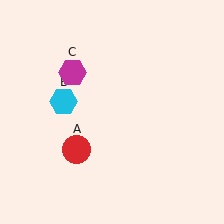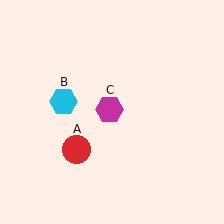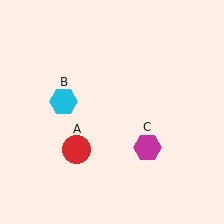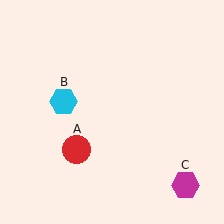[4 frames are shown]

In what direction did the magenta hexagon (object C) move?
The magenta hexagon (object C) moved down and to the right.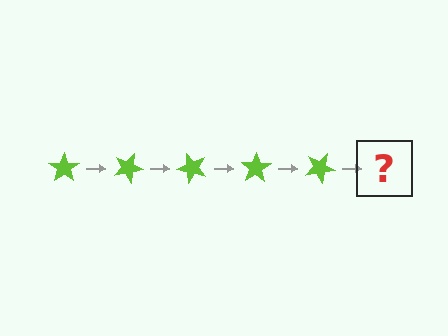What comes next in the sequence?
The next element should be a lime star rotated 125 degrees.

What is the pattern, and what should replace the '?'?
The pattern is that the star rotates 25 degrees each step. The '?' should be a lime star rotated 125 degrees.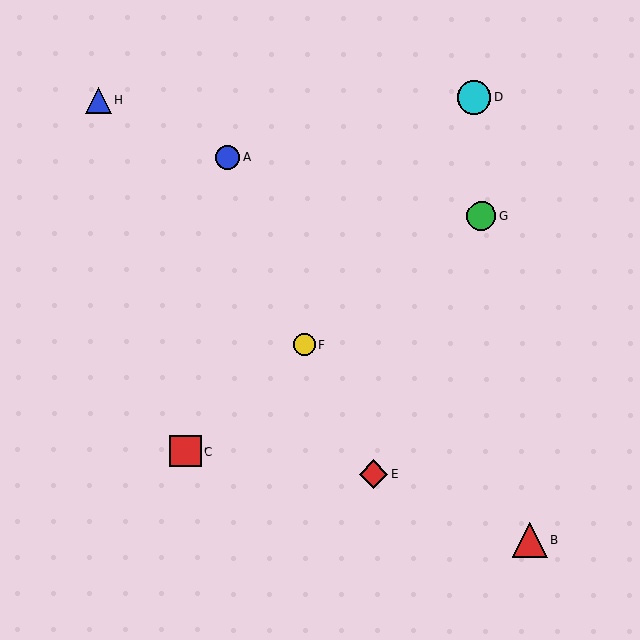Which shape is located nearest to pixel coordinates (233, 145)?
The blue circle (labeled A) at (227, 157) is nearest to that location.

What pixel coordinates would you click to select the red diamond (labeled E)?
Click at (374, 474) to select the red diamond E.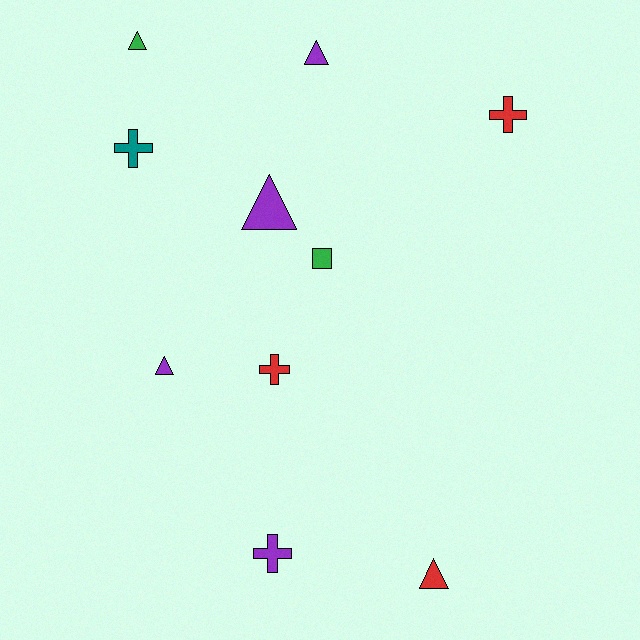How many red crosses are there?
There are 2 red crosses.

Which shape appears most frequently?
Triangle, with 5 objects.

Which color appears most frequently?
Purple, with 4 objects.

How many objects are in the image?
There are 10 objects.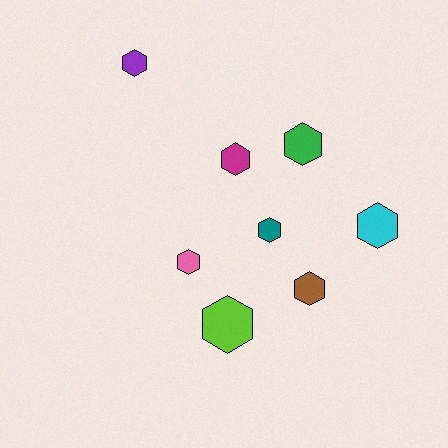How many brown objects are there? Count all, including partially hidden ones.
There is 1 brown object.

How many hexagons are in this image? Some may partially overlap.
There are 8 hexagons.